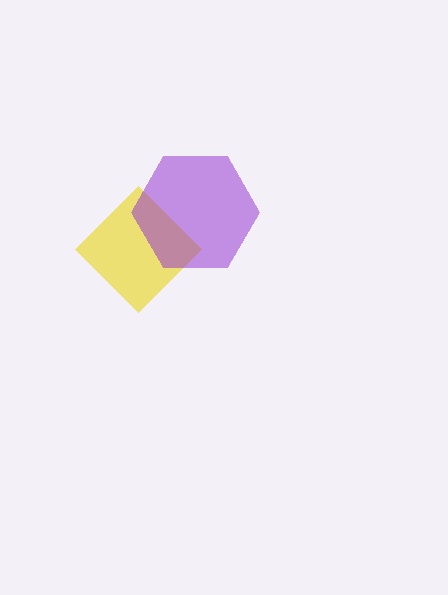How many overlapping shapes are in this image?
There are 2 overlapping shapes in the image.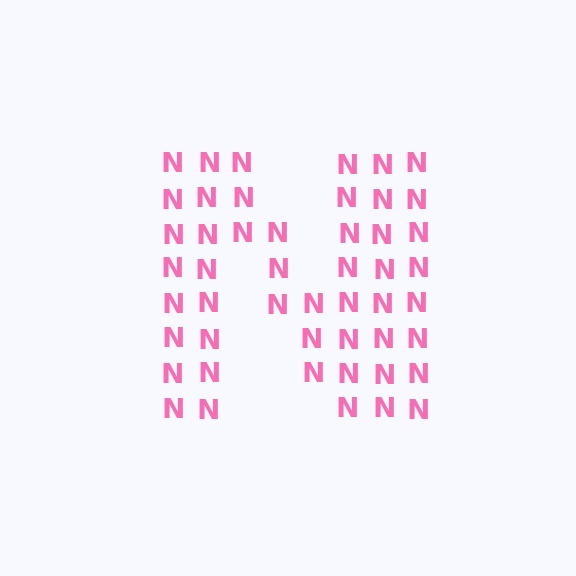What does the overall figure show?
The overall figure shows the letter N.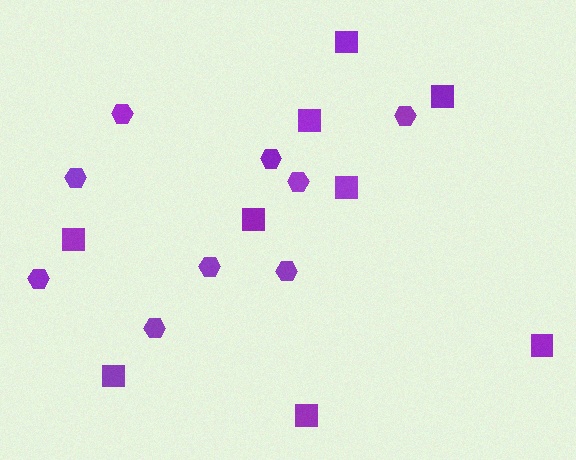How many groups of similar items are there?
There are 2 groups: one group of hexagons (9) and one group of squares (9).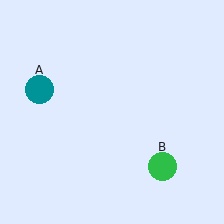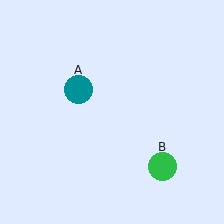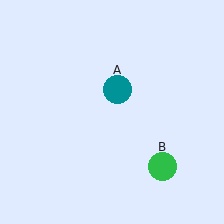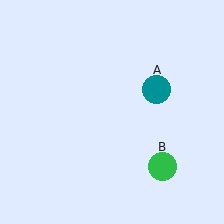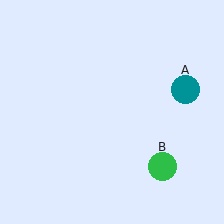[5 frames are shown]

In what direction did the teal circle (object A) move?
The teal circle (object A) moved right.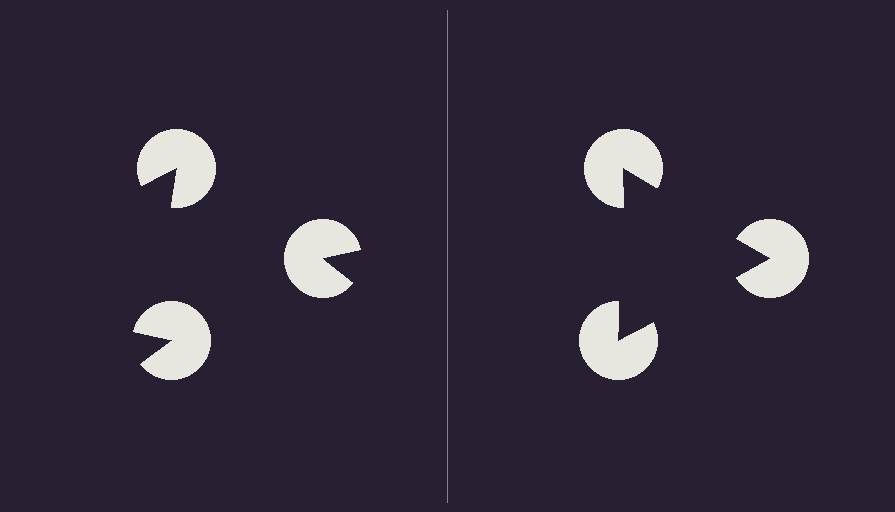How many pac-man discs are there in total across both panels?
6 — 3 on each side.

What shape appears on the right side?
An illusory triangle.